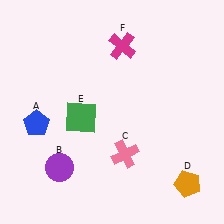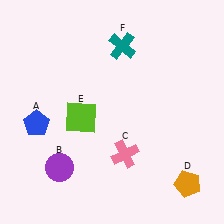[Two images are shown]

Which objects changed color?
E changed from green to lime. F changed from magenta to teal.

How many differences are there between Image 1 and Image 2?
There are 2 differences between the two images.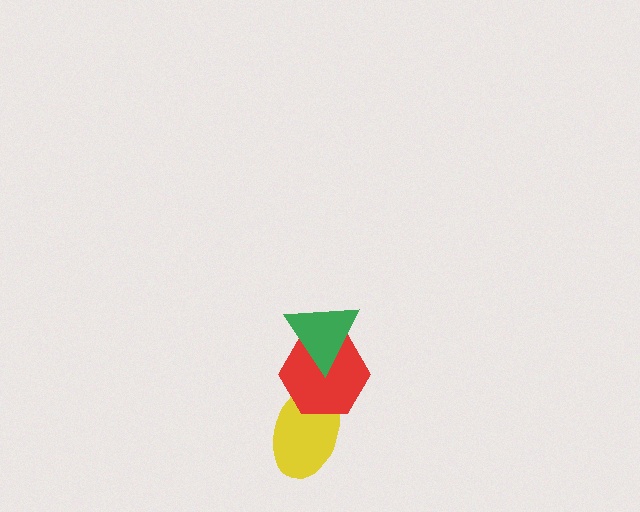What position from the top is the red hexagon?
The red hexagon is 2nd from the top.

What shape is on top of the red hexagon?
The green triangle is on top of the red hexagon.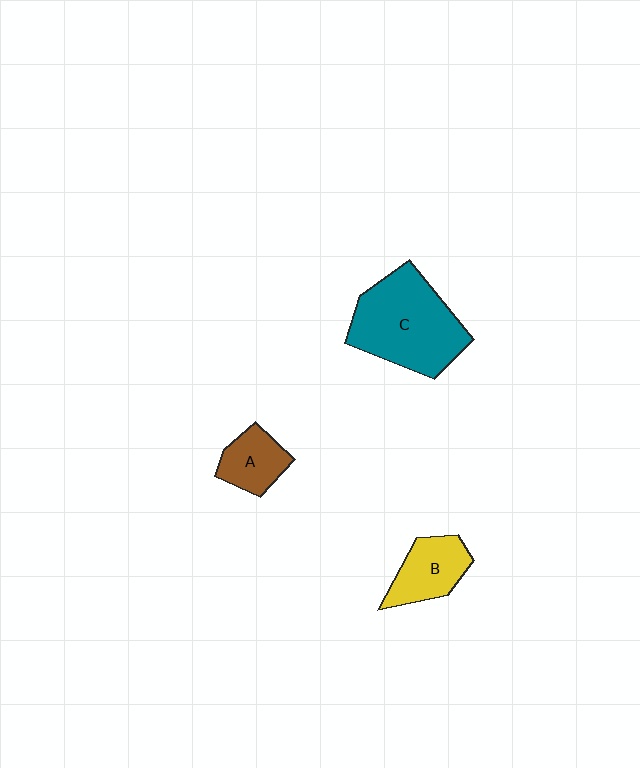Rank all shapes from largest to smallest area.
From largest to smallest: C (teal), B (yellow), A (brown).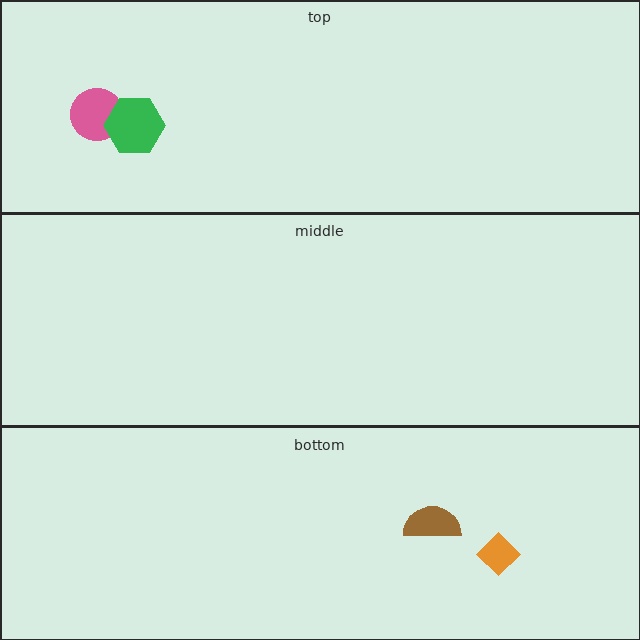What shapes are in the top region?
The pink circle, the green hexagon.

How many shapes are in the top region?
2.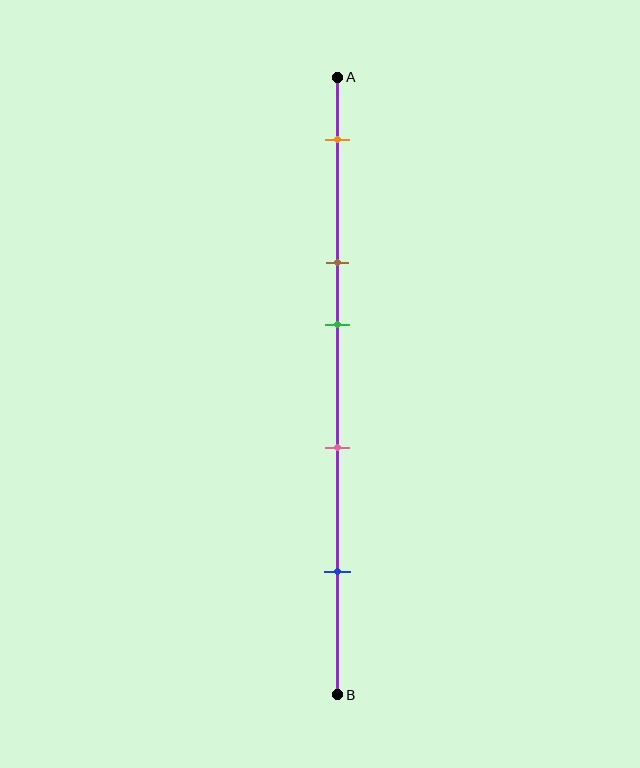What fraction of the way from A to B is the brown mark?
The brown mark is approximately 30% (0.3) of the way from A to B.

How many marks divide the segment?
There are 5 marks dividing the segment.